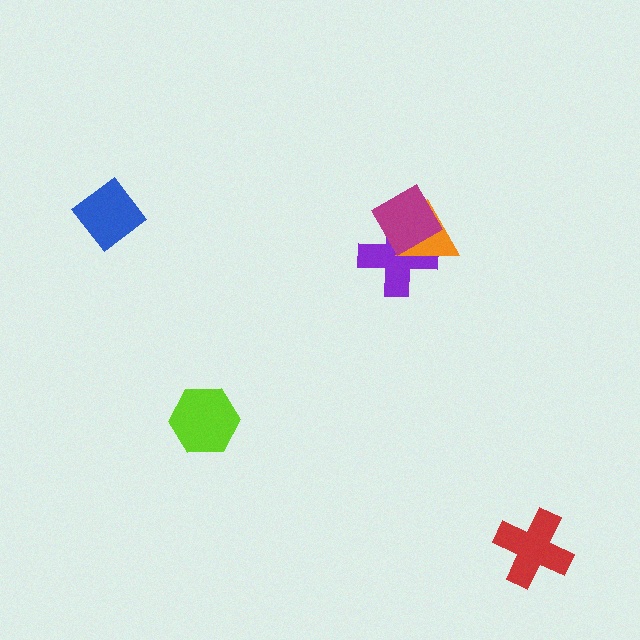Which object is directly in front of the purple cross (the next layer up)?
The orange triangle is directly in front of the purple cross.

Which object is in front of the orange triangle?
The magenta diamond is in front of the orange triangle.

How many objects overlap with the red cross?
0 objects overlap with the red cross.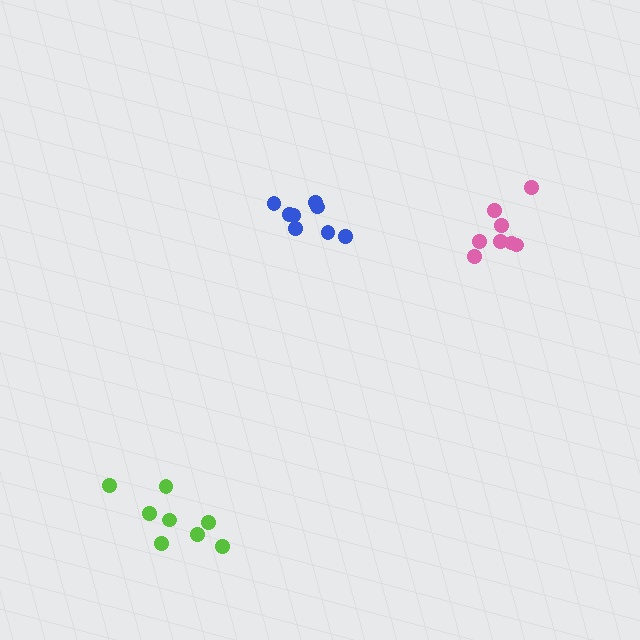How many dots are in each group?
Group 1: 8 dots, Group 2: 8 dots, Group 3: 8 dots (24 total).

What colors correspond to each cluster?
The clusters are colored: lime, blue, pink.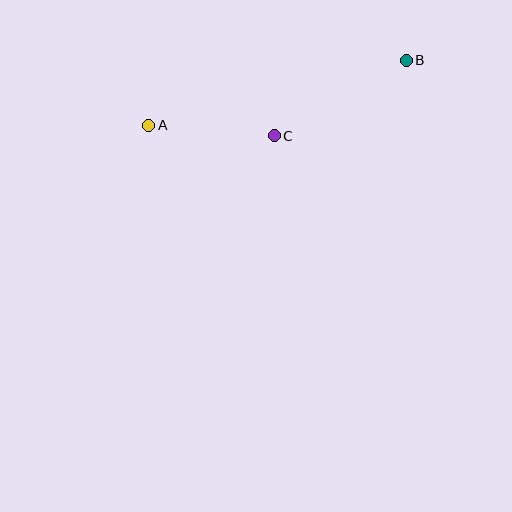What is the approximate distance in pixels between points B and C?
The distance between B and C is approximately 152 pixels.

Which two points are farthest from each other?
Points A and B are farthest from each other.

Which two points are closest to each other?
Points A and C are closest to each other.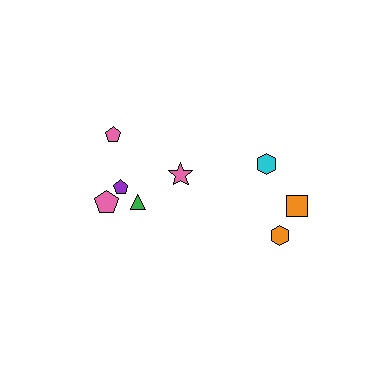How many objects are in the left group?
There are 5 objects.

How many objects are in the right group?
There are 3 objects.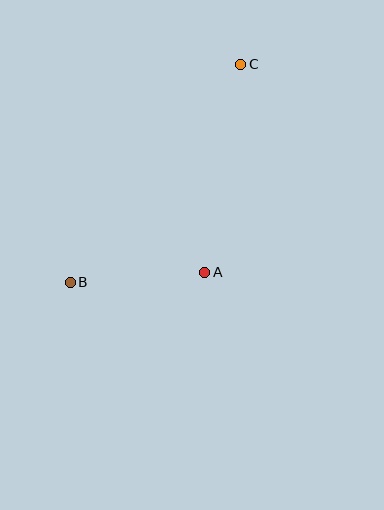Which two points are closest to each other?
Points A and B are closest to each other.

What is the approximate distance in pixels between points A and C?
The distance between A and C is approximately 211 pixels.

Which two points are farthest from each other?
Points B and C are farthest from each other.